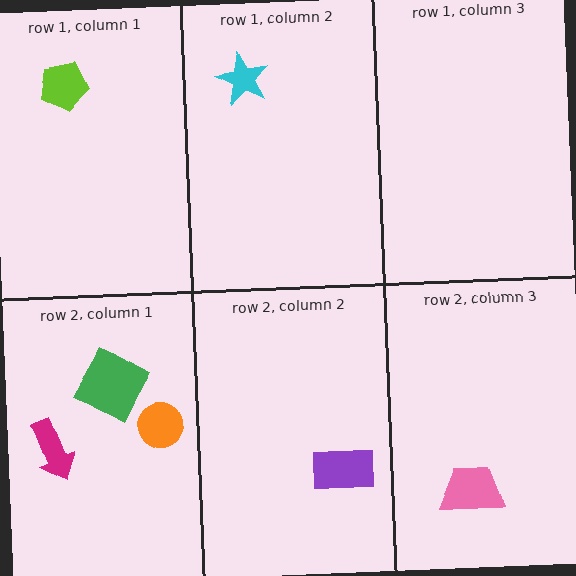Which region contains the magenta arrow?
The row 2, column 1 region.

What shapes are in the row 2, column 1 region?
The green square, the magenta arrow, the orange circle.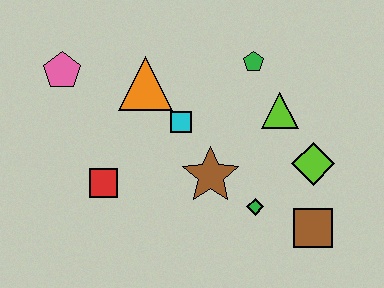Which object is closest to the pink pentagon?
The orange triangle is closest to the pink pentagon.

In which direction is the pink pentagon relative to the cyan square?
The pink pentagon is to the left of the cyan square.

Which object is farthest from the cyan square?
The brown square is farthest from the cyan square.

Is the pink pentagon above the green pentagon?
No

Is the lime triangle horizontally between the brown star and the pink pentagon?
No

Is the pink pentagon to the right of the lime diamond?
No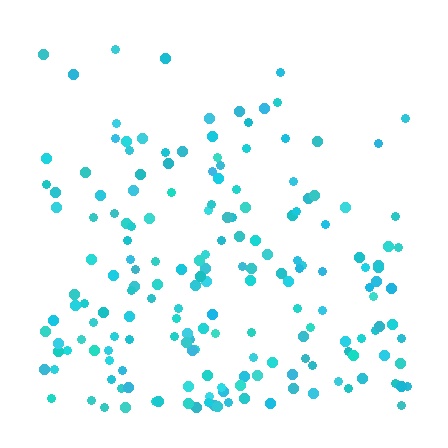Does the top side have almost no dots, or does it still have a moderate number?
Still a moderate number, just noticeably fewer than the bottom.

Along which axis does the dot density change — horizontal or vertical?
Vertical.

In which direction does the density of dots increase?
From top to bottom, with the bottom side densest.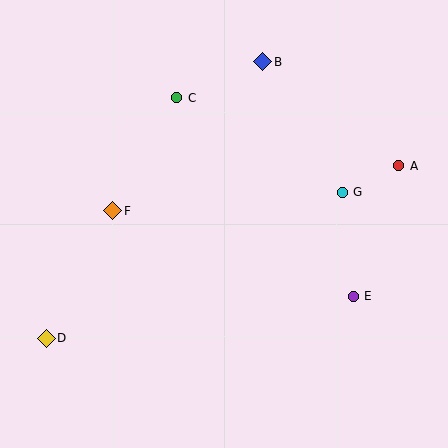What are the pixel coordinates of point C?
Point C is at (177, 98).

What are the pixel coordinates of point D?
Point D is at (46, 338).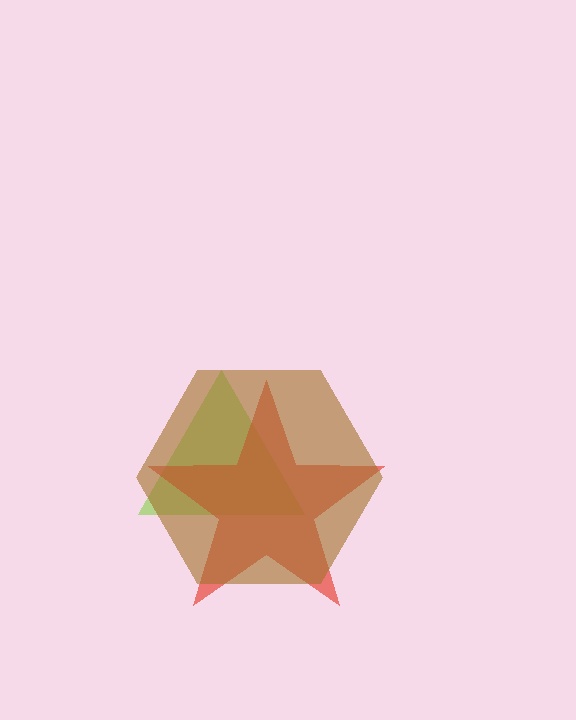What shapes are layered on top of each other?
The layered shapes are: a lime triangle, a red star, a brown hexagon.